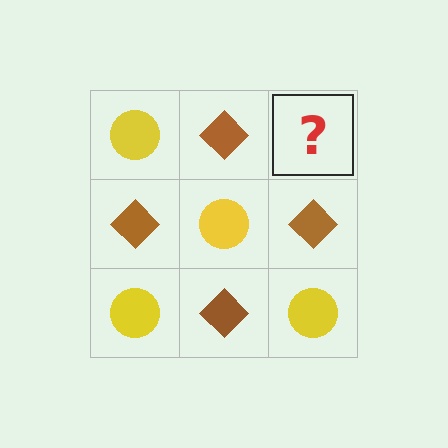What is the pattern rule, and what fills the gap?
The rule is that it alternates yellow circle and brown diamond in a checkerboard pattern. The gap should be filled with a yellow circle.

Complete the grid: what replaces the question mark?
The question mark should be replaced with a yellow circle.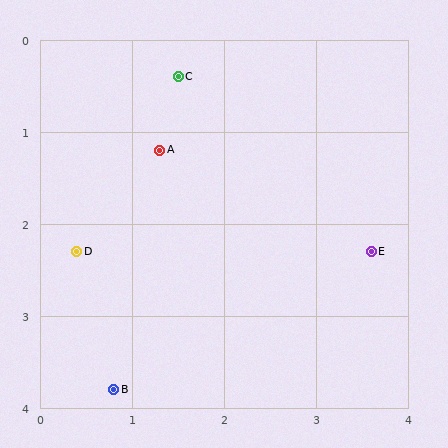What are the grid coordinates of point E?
Point E is at approximately (3.6, 2.3).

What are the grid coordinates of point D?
Point D is at approximately (0.4, 2.3).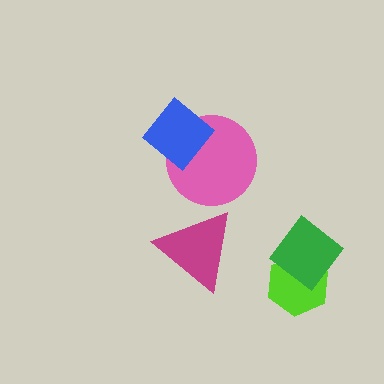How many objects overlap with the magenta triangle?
0 objects overlap with the magenta triangle.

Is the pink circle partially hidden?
Yes, it is partially covered by another shape.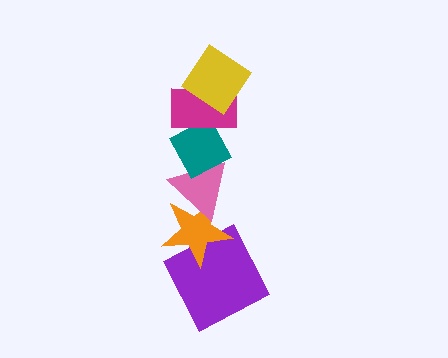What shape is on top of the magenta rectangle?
The yellow diamond is on top of the magenta rectangle.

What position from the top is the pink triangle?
The pink triangle is 4th from the top.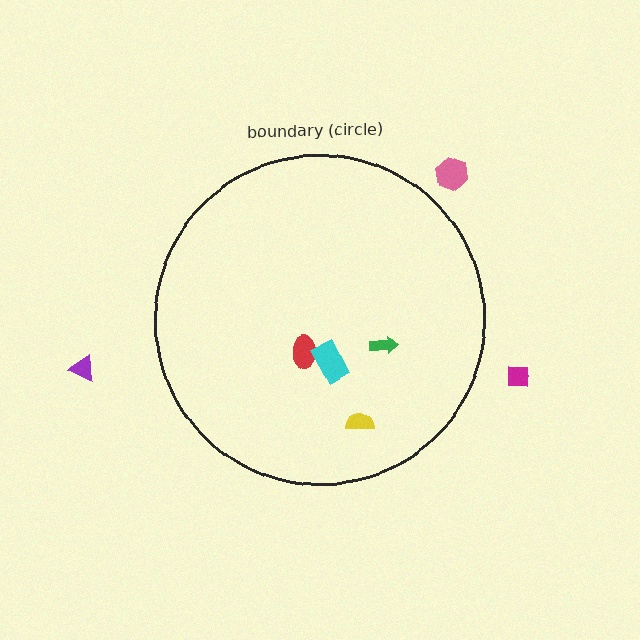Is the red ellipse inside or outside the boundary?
Inside.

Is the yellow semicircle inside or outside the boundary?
Inside.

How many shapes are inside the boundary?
4 inside, 3 outside.